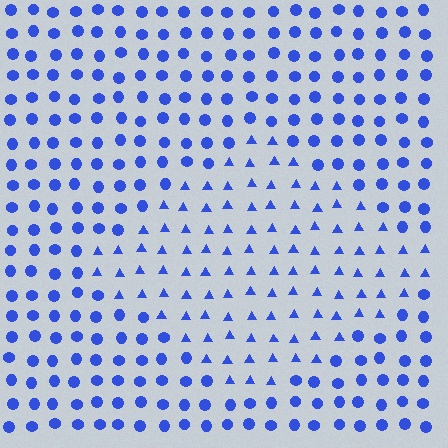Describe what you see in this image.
The image is filled with small blue elements arranged in a uniform grid. A diamond-shaped region contains triangles, while the surrounding area contains circles. The boundary is defined purely by the change in element shape.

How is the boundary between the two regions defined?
The boundary is defined by a change in element shape: triangles inside vs. circles outside. All elements share the same color and spacing.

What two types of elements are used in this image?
The image uses triangles inside the diamond region and circles outside it.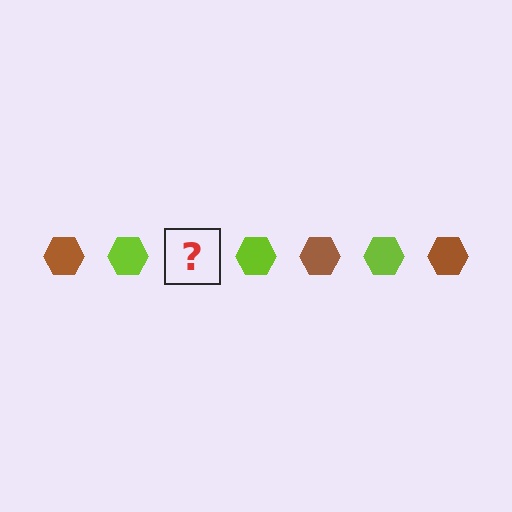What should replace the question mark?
The question mark should be replaced with a brown hexagon.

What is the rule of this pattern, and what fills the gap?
The rule is that the pattern cycles through brown, lime hexagons. The gap should be filled with a brown hexagon.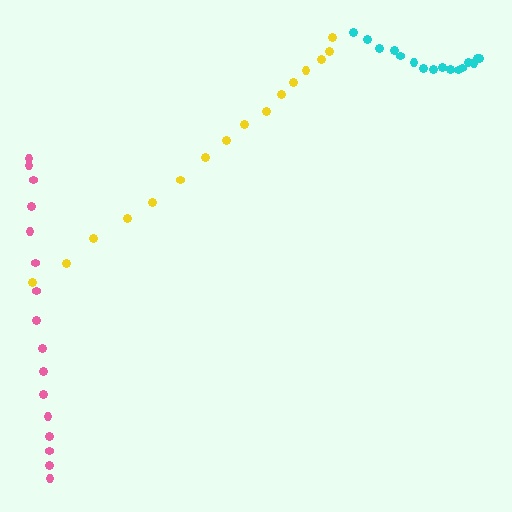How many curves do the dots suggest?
There are 3 distinct paths.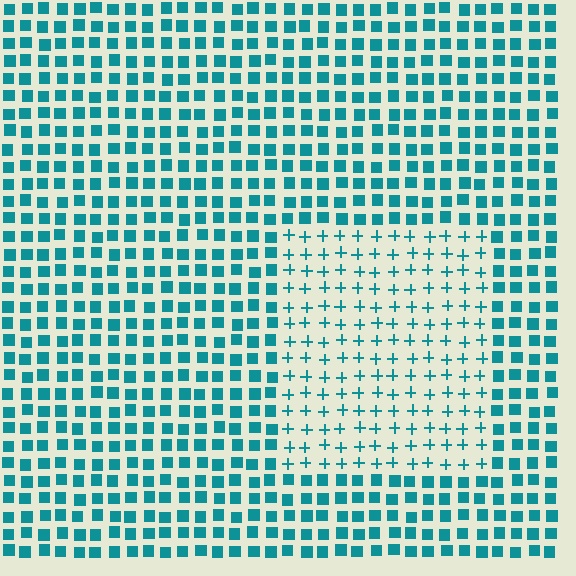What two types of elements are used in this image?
The image uses plus signs inside the rectangle region and squares outside it.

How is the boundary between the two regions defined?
The boundary is defined by a change in element shape: plus signs inside vs. squares outside. All elements share the same color and spacing.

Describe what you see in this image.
The image is filled with small teal elements arranged in a uniform grid. A rectangle-shaped region contains plus signs, while the surrounding area contains squares. The boundary is defined purely by the change in element shape.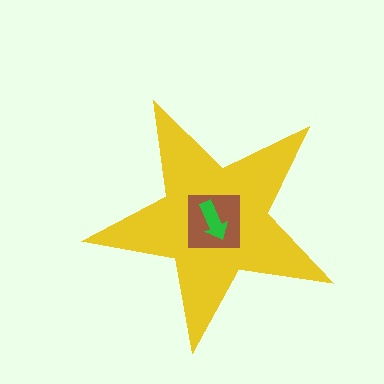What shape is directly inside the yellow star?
The brown square.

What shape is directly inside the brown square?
The green arrow.